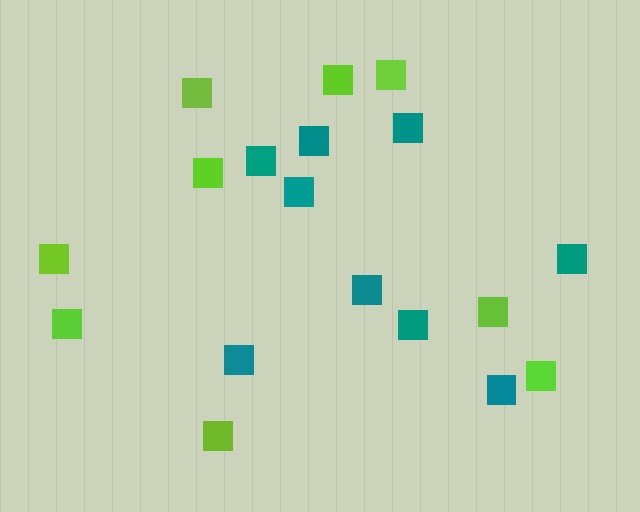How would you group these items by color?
There are 2 groups: one group of teal squares (9) and one group of lime squares (9).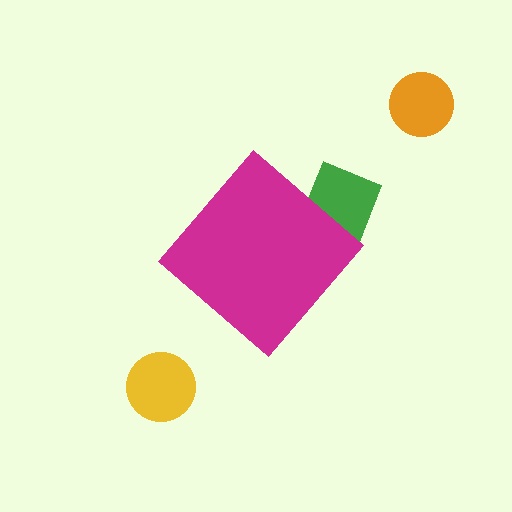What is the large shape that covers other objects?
A magenta diamond.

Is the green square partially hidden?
Yes, the green square is partially hidden behind the magenta diamond.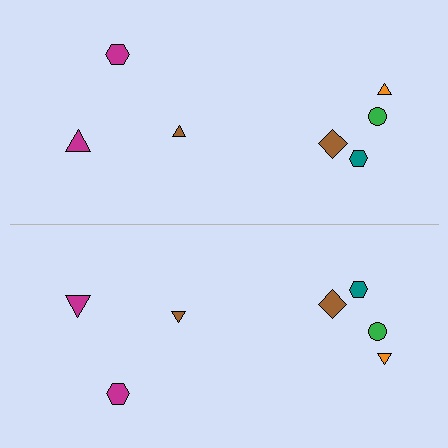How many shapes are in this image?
There are 14 shapes in this image.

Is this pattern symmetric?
Yes, this pattern has bilateral (reflection) symmetry.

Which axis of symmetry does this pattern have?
The pattern has a horizontal axis of symmetry running through the center of the image.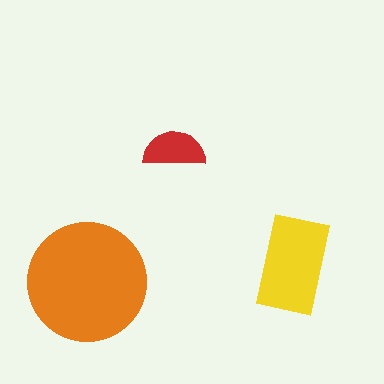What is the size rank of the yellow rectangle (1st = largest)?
2nd.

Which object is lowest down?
The orange circle is bottommost.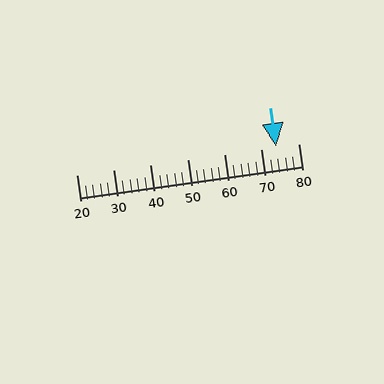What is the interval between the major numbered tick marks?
The major tick marks are spaced 10 units apart.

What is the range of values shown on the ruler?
The ruler shows values from 20 to 80.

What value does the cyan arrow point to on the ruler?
The cyan arrow points to approximately 74.